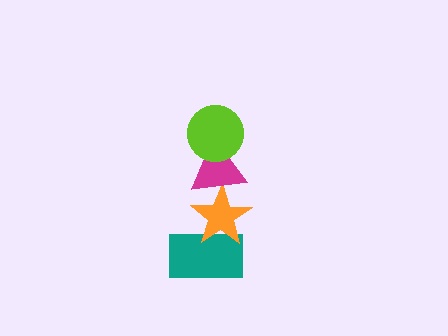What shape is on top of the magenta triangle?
The lime circle is on top of the magenta triangle.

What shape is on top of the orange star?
The magenta triangle is on top of the orange star.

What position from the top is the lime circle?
The lime circle is 1st from the top.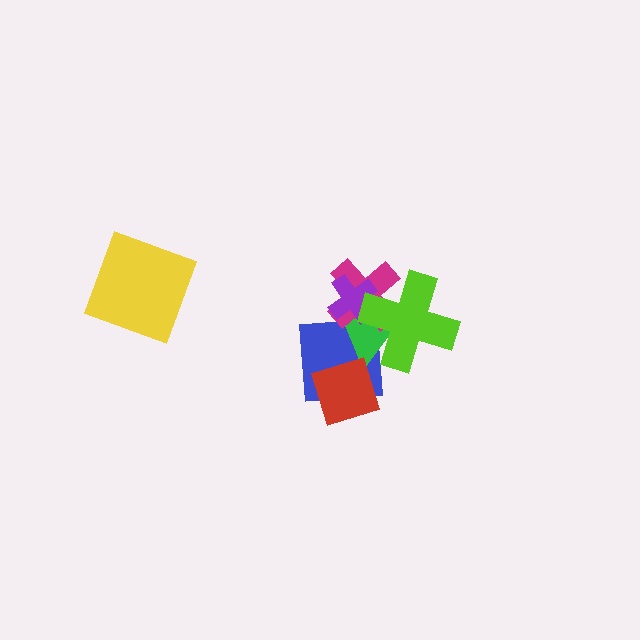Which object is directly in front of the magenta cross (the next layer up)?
The purple cross is directly in front of the magenta cross.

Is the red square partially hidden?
No, no other shape covers it.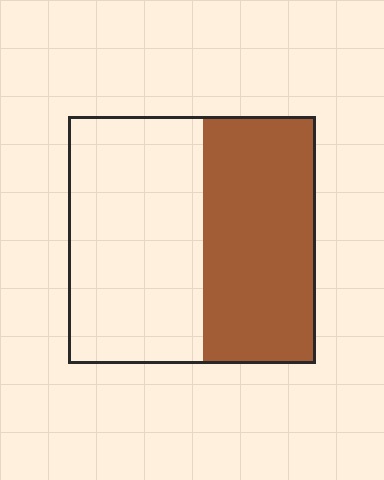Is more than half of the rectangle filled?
No.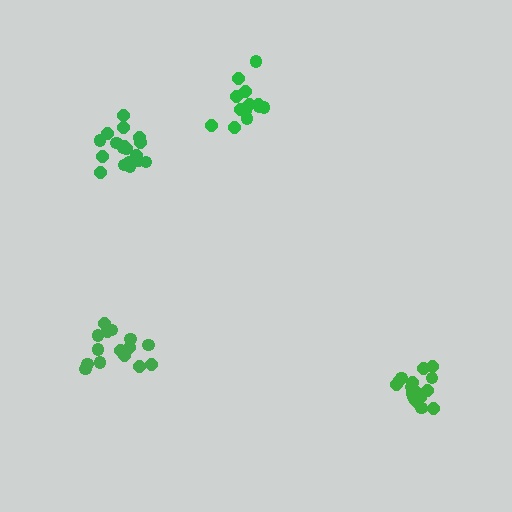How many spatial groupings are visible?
There are 4 spatial groupings.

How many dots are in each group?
Group 1: 18 dots, Group 2: 15 dots, Group 3: 18 dots, Group 4: 13 dots (64 total).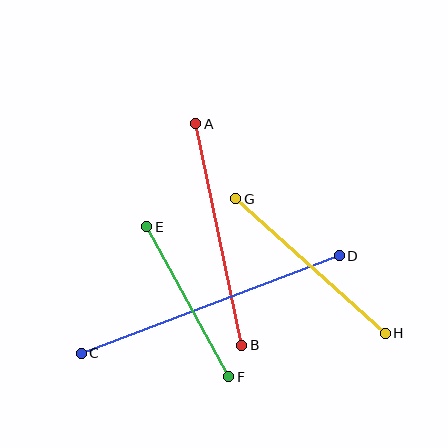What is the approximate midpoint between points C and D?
The midpoint is at approximately (210, 304) pixels.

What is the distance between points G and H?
The distance is approximately 201 pixels.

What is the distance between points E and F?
The distance is approximately 171 pixels.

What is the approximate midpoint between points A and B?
The midpoint is at approximately (219, 235) pixels.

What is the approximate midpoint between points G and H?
The midpoint is at approximately (310, 266) pixels.